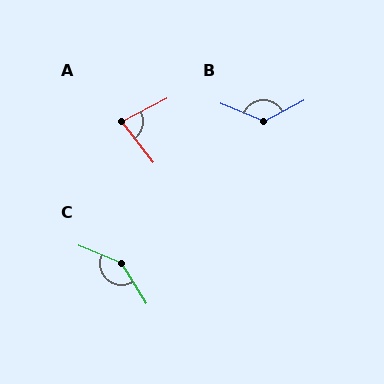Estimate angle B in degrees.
Approximately 129 degrees.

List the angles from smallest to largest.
A (79°), B (129°), C (144°).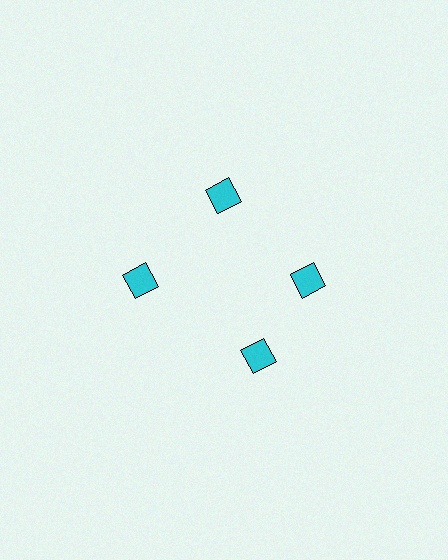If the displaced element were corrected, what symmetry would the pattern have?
It would have 4-fold rotational symmetry — the pattern would map onto itself every 90 degrees.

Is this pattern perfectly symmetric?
No. The 4 cyan diamonds are arranged in a ring, but one element near the 6 o'clock position is rotated out of alignment along the ring, breaking the 4-fold rotational symmetry.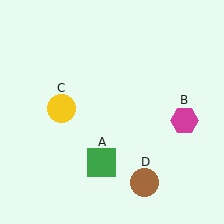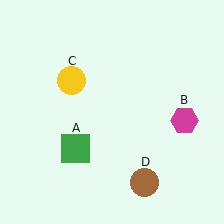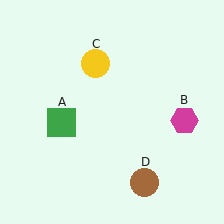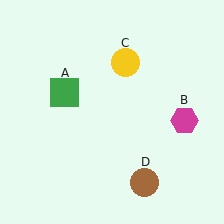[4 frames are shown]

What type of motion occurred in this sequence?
The green square (object A), yellow circle (object C) rotated clockwise around the center of the scene.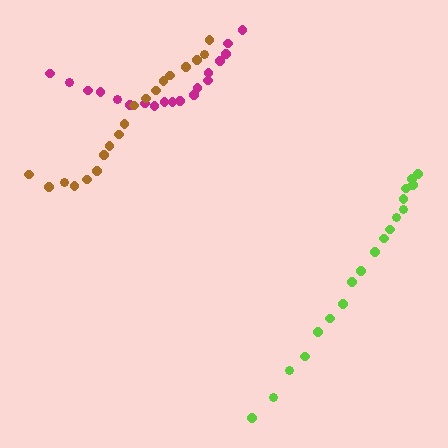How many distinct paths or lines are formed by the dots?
There are 3 distinct paths.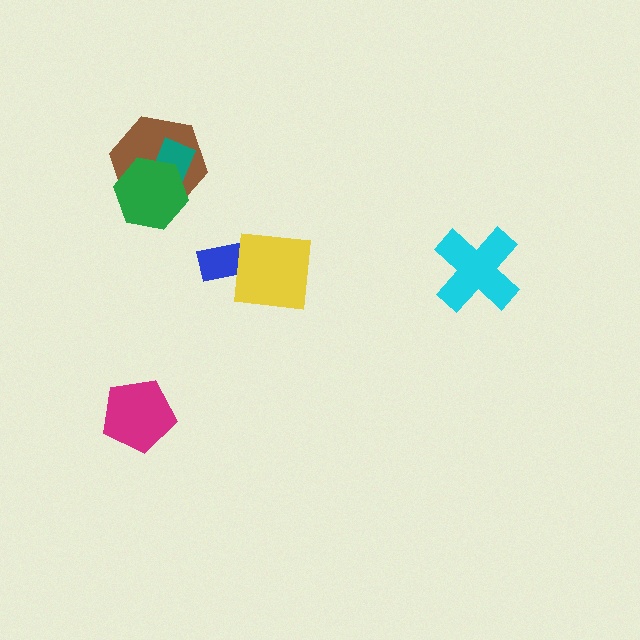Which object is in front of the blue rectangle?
The yellow square is in front of the blue rectangle.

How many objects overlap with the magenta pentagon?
0 objects overlap with the magenta pentagon.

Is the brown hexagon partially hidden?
Yes, it is partially covered by another shape.